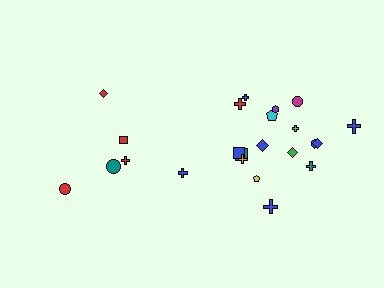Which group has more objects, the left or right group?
The right group.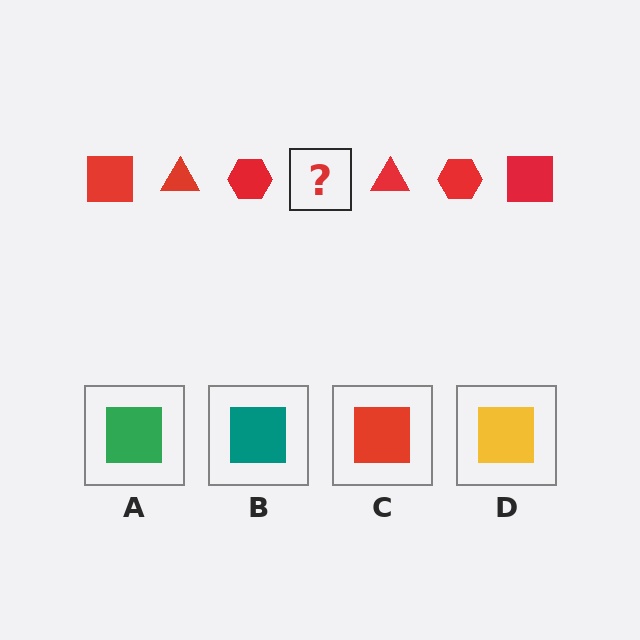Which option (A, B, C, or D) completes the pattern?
C.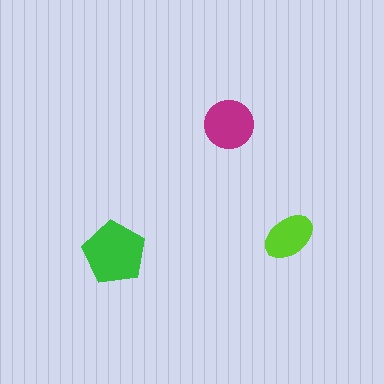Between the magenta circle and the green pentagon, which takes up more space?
The green pentagon.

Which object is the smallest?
The lime ellipse.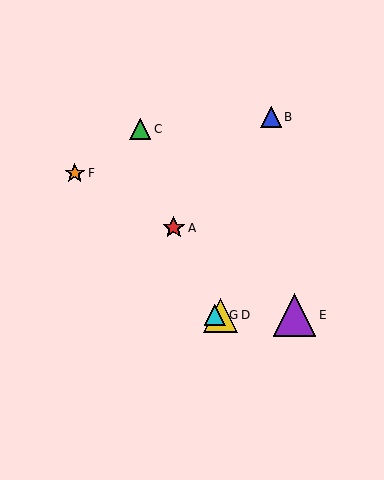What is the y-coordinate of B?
Object B is at y≈117.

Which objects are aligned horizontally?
Objects D, E, G are aligned horizontally.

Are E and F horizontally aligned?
No, E is at y≈315 and F is at y≈173.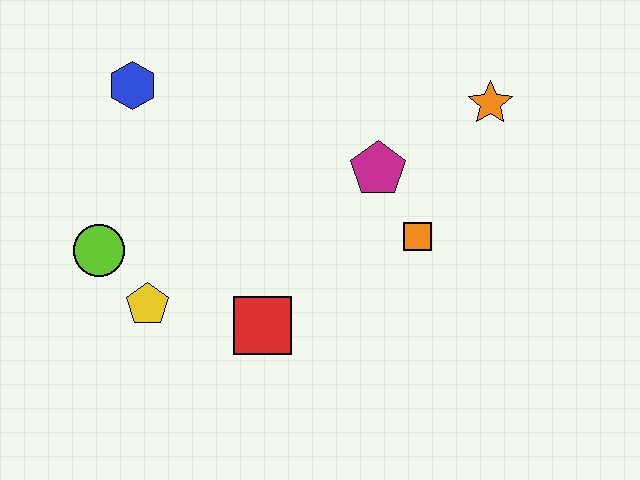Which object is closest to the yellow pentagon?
The lime circle is closest to the yellow pentagon.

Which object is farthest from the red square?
The orange star is farthest from the red square.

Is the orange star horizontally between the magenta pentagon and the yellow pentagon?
No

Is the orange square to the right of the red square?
Yes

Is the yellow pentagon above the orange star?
No